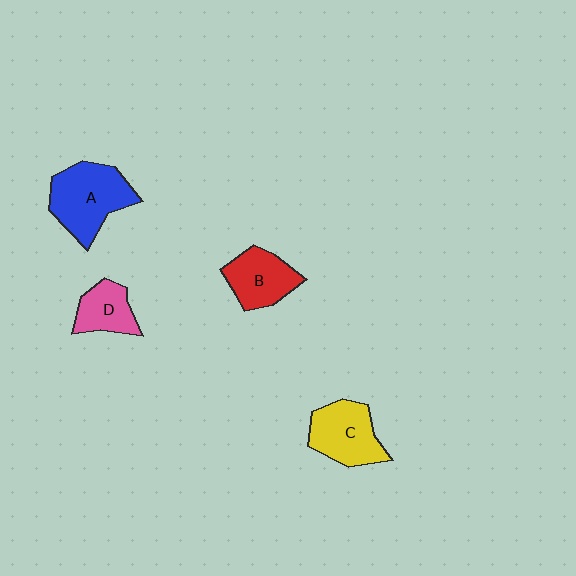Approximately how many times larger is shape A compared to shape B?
Approximately 1.4 times.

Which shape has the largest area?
Shape A (blue).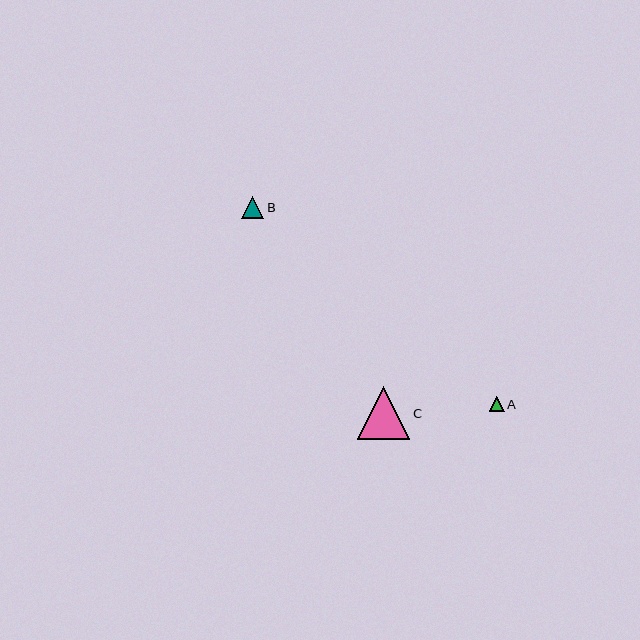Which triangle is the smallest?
Triangle A is the smallest with a size of approximately 15 pixels.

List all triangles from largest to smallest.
From largest to smallest: C, B, A.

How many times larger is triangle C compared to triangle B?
Triangle C is approximately 2.3 times the size of triangle B.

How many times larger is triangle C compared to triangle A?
Triangle C is approximately 3.5 times the size of triangle A.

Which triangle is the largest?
Triangle C is the largest with a size of approximately 52 pixels.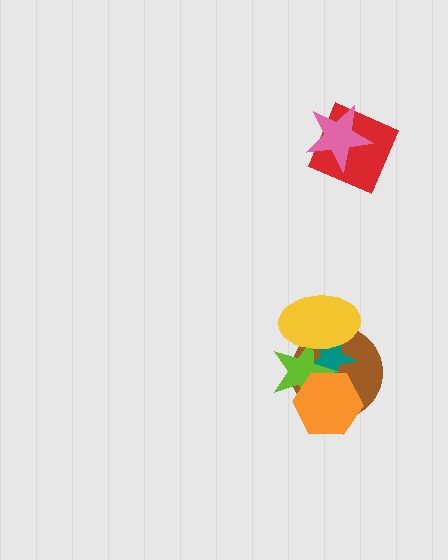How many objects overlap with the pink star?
1 object overlaps with the pink star.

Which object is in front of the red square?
The pink star is in front of the red square.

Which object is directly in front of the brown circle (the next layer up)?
The teal star is directly in front of the brown circle.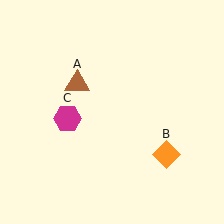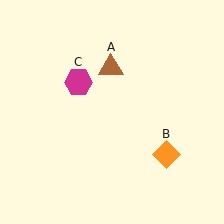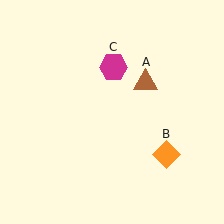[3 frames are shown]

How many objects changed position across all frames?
2 objects changed position: brown triangle (object A), magenta hexagon (object C).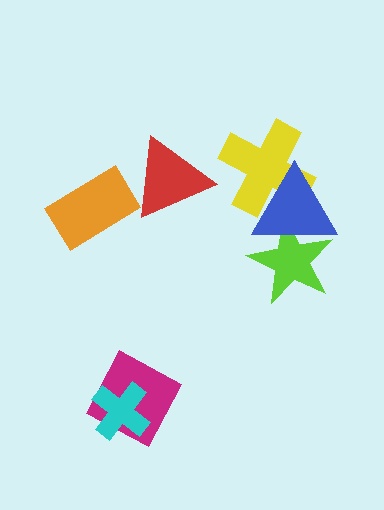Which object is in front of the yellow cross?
The blue triangle is in front of the yellow cross.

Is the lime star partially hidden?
Yes, it is partially covered by another shape.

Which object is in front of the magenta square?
The cyan cross is in front of the magenta square.